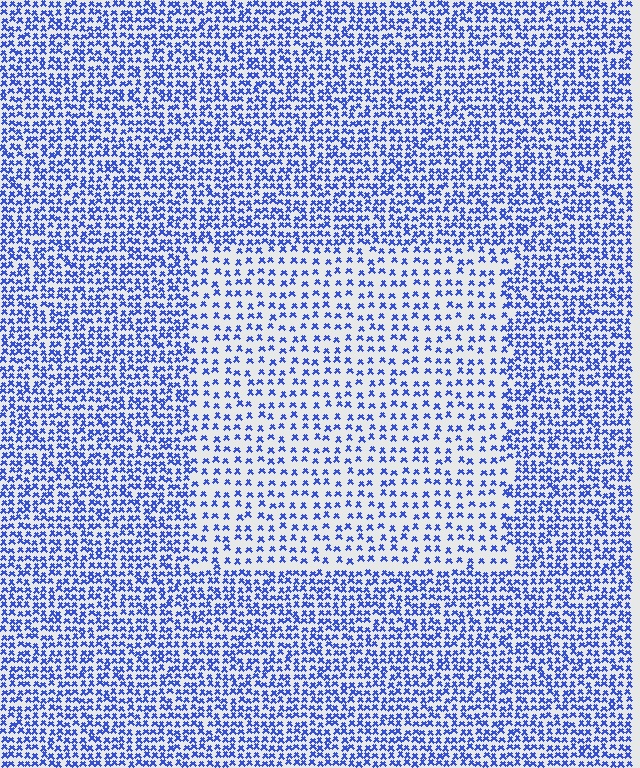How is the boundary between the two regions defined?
The boundary is defined by a change in element density (approximately 2.0x ratio). All elements are the same color, size, and shape.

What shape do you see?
I see a rectangle.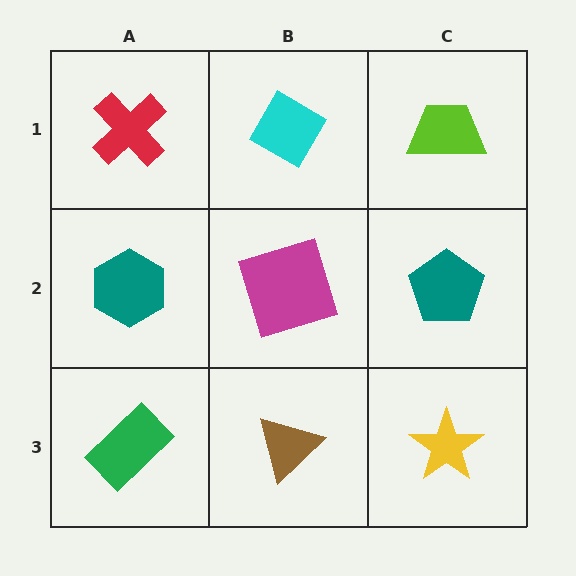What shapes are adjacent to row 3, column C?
A teal pentagon (row 2, column C), a brown triangle (row 3, column B).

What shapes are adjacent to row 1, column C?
A teal pentagon (row 2, column C), a cyan diamond (row 1, column B).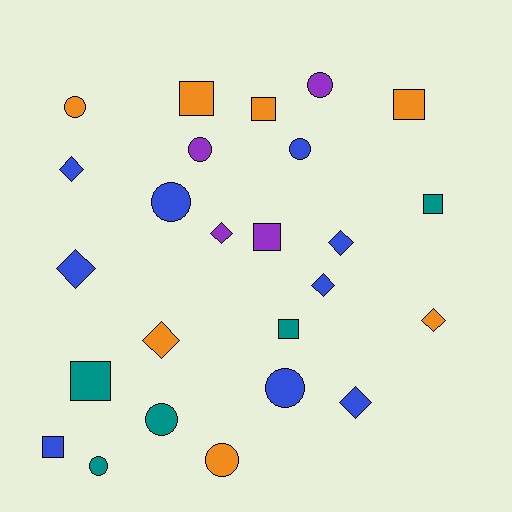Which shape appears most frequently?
Circle, with 9 objects.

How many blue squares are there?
There is 1 blue square.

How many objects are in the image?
There are 25 objects.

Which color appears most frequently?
Blue, with 9 objects.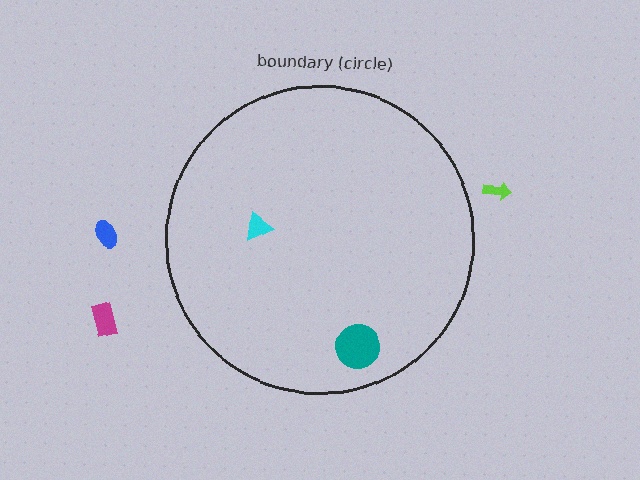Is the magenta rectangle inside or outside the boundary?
Outside.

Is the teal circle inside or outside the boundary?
Inside.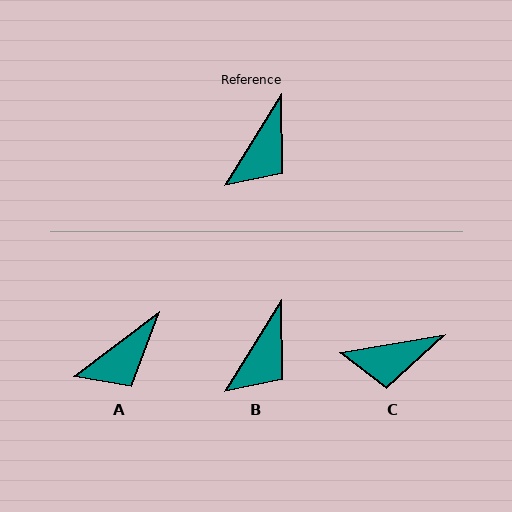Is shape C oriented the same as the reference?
No, it is off by about 48 degrees.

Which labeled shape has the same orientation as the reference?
B.